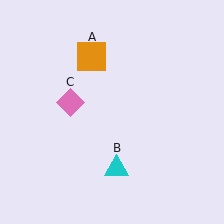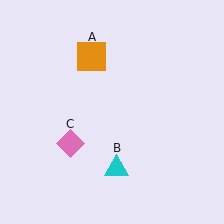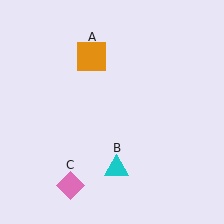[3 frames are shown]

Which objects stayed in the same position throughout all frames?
Orange square (object A) and cyan triangle (object B) remained stationary.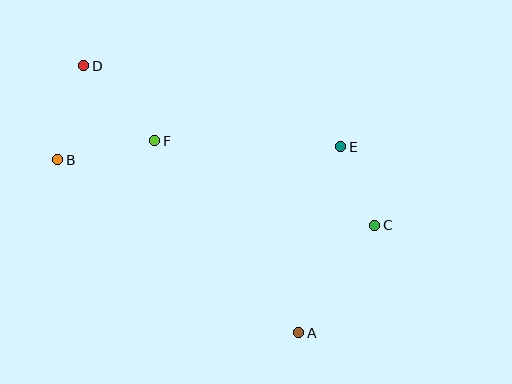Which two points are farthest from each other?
Points A and D are farthest from each other.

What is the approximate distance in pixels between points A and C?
The distance between A and C is approximately 132 pixels.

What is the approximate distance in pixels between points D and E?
The distance between D and E is approximately 270 pixels.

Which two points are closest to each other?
Points C and E are closest to each other.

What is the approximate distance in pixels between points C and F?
The distance between C and F is approximately 236 pixels.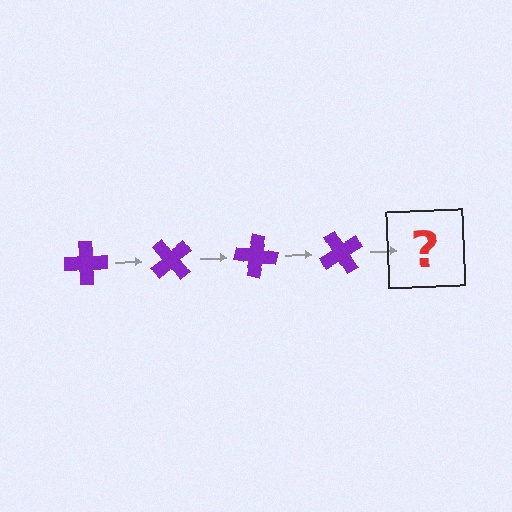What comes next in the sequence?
The next element should be a purple cross rotated 200 degrees.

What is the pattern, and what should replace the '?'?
The pattern is that the cross rotates 50 degrees each step. The '?' should be a purple cross rotated 200 degrees.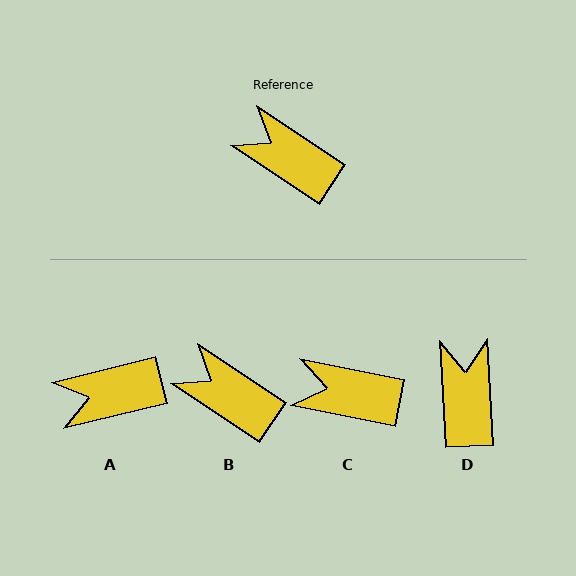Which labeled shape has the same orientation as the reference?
B.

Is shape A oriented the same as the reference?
No, it is off by about 47 degrees.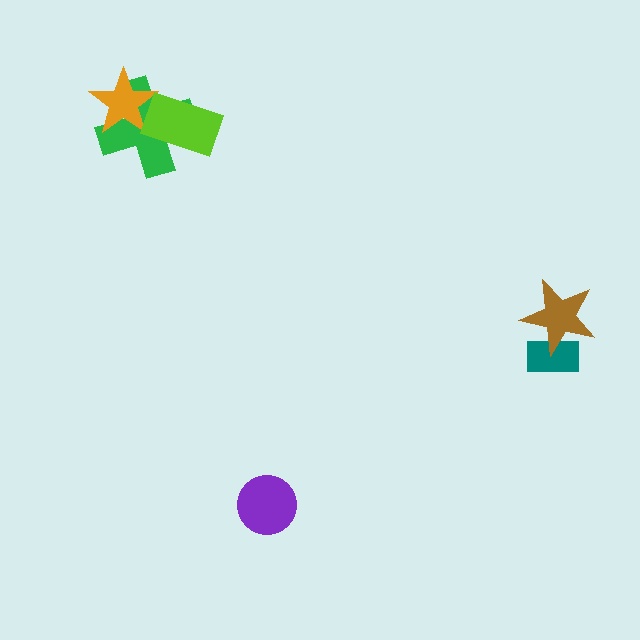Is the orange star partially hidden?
Yes, it is partially covered by another shape.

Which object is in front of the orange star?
The lime rectangle is in front of the orange star.